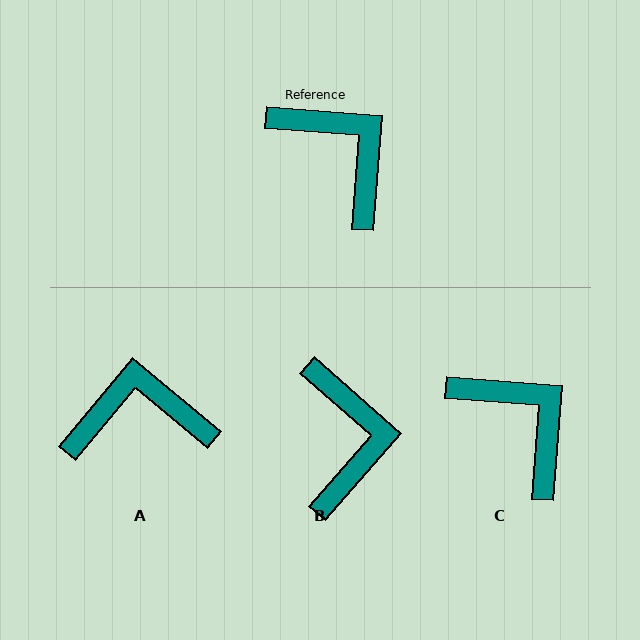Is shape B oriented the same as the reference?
No, it is off by about 37 degrees.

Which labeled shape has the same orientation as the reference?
C.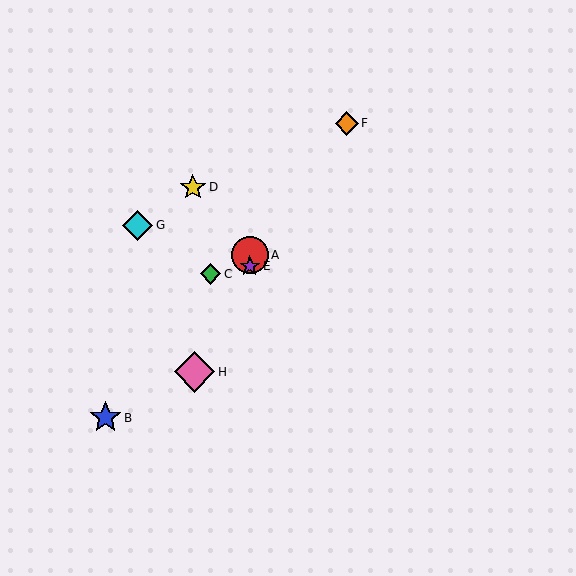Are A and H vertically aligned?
No, A is at x≈250 and H is at x≈194.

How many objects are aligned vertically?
2 objects (A, E) are aligned vertically.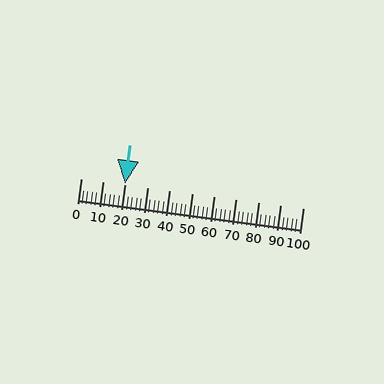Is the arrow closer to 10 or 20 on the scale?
The arrow is closer to 20.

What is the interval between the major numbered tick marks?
The major tick marks are spaced 10 units apart.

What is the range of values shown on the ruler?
The ruler shows values from 0 to 100.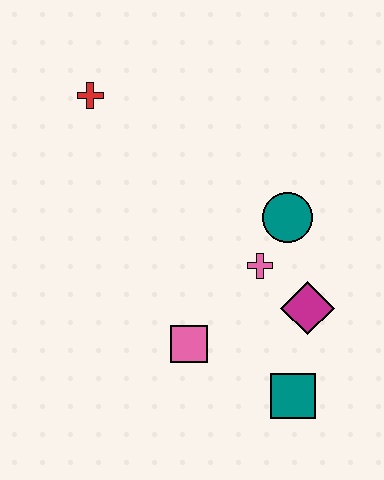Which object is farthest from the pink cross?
The red cross is farthest from the pink cross.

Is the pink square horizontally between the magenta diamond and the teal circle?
No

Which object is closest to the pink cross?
The teal circle is closest to the pink cross.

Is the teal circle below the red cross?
Yes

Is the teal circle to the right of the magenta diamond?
No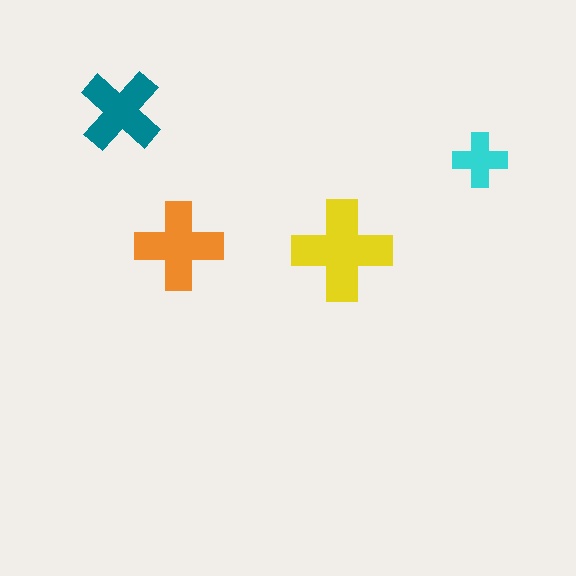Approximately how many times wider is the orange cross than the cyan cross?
About 1.5 times wider.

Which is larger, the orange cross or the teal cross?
The orange one.